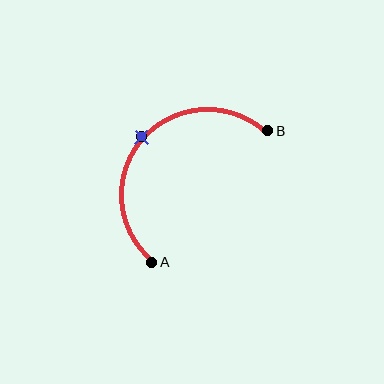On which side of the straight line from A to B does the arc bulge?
The arc bulges above and to the left of the straight line connecting A and B.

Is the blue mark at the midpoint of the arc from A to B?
Yes. The blue mark lies on the arc at equal arc-length from both A and B — it is the arc midpoint.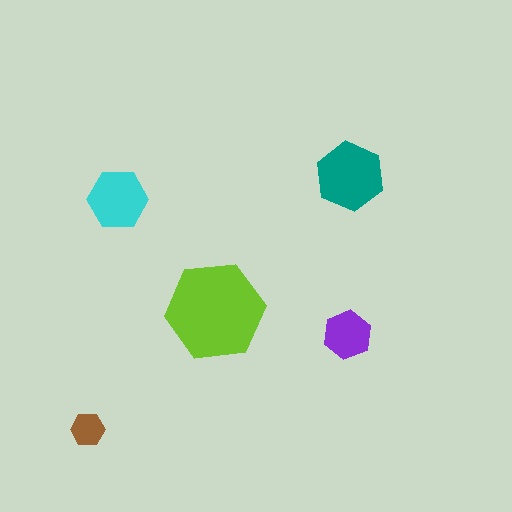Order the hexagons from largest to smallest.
the lime one, the teal one, the cyan one, the purple one, the brown one.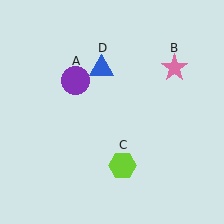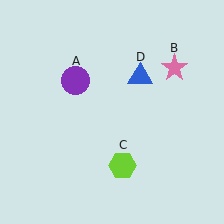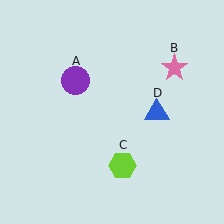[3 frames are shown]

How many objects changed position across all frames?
1 object changed position: blue triangle (object D).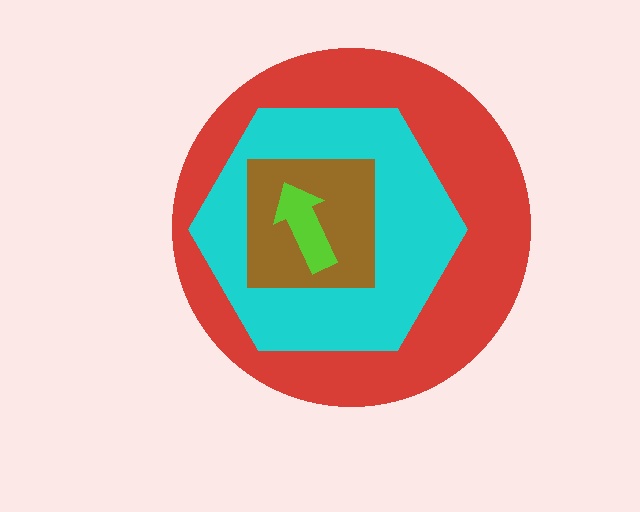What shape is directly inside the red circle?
The cyan hexagon.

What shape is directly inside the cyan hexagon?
The brown square.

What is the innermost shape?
The lime arrow.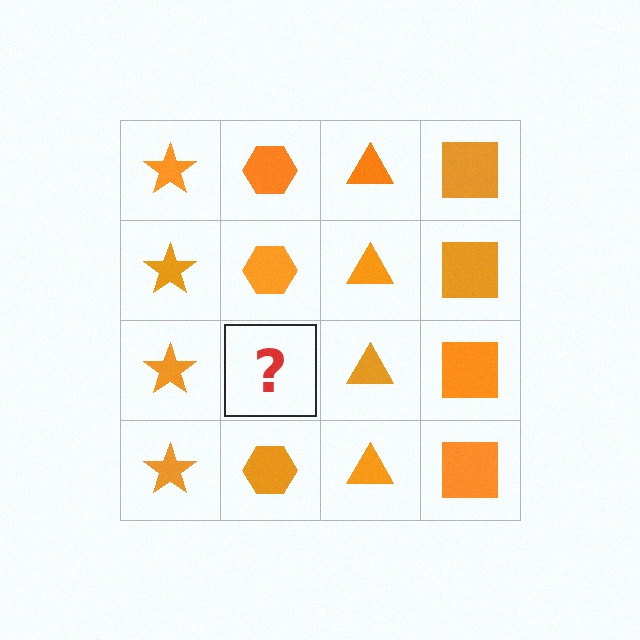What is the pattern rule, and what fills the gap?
The rule is that each column has a consistent shape. The gap should be filled with an orange hexagon.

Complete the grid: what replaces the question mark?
The question mark should be replaced with an orange hexagon.